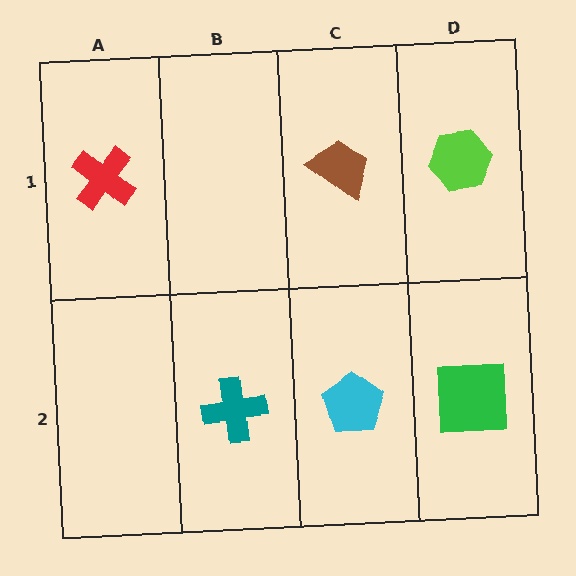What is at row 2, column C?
A cyan pentagon.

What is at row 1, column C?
A brown trapezoid.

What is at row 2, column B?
A teal cross.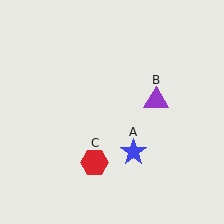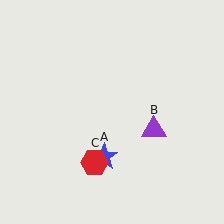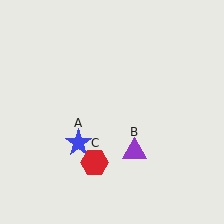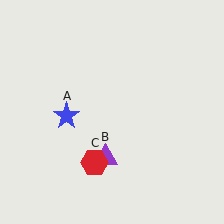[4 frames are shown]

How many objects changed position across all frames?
2 objects changed position: blue star (object A), purple triangle (object B).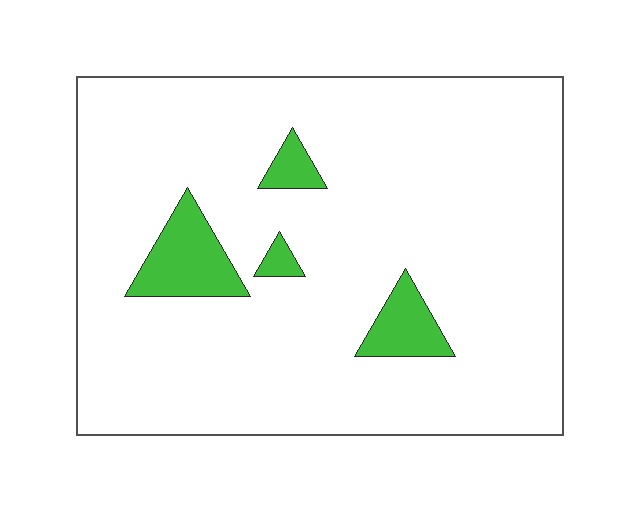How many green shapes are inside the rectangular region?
4.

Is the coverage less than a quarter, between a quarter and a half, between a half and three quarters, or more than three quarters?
Less than a quarter.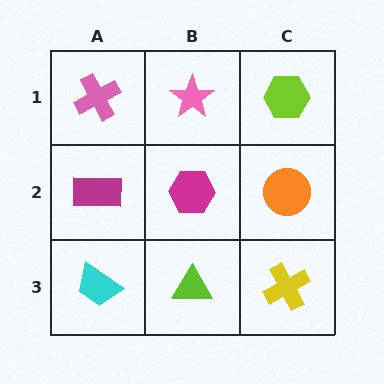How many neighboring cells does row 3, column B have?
3.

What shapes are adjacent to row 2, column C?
A lime hexagon (row 1, column C), a yellow cross (row 3, column C), a magenta hexagon (row 2, column B).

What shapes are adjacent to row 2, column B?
A pink star (row 1, column B), a lime triangle (row 3, column B), a magenta rectangle (row 2, column A), an orange circle (row 2, column C).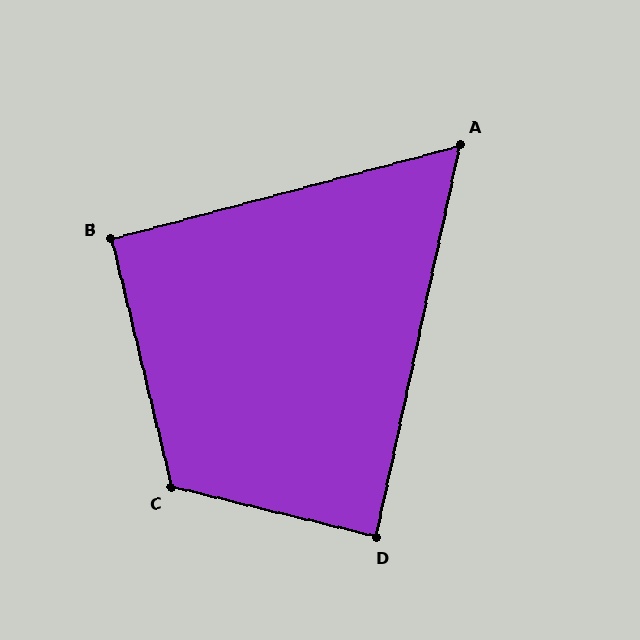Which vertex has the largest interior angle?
C, at approximately 117 degrees.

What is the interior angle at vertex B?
Approximately 91 degrees (approximately right).